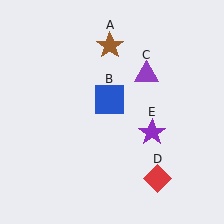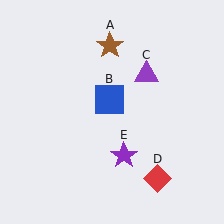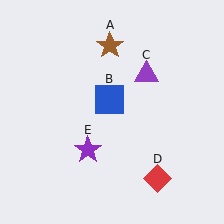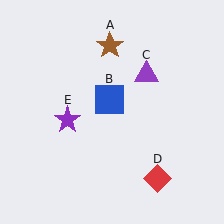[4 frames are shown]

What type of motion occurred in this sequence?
The purple star (object E) rotated clockwise around the center of the scene.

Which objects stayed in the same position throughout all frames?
Brown star (object A) and blue square (object B) and purple triangle (object C) and red diamond (object D) remained stationary.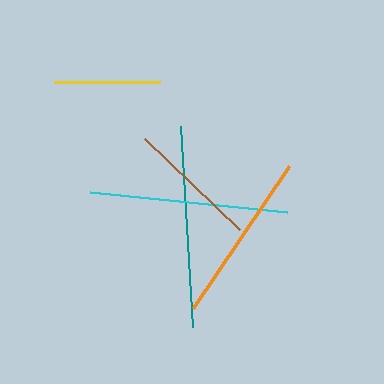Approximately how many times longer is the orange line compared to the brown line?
The orange line is approximately 1.3 times the length of the brown line.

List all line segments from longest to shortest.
From longest to shortest: teal, cyan, orange, brown, yellow.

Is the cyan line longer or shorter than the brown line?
The cyan line is longer than the brown line.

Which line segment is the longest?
The teal line is the longest at approximately 201 pixels.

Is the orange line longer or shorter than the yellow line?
The orange line is longer than the yellow line.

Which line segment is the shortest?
The yellow line is the shortest at approximately 106 pixels.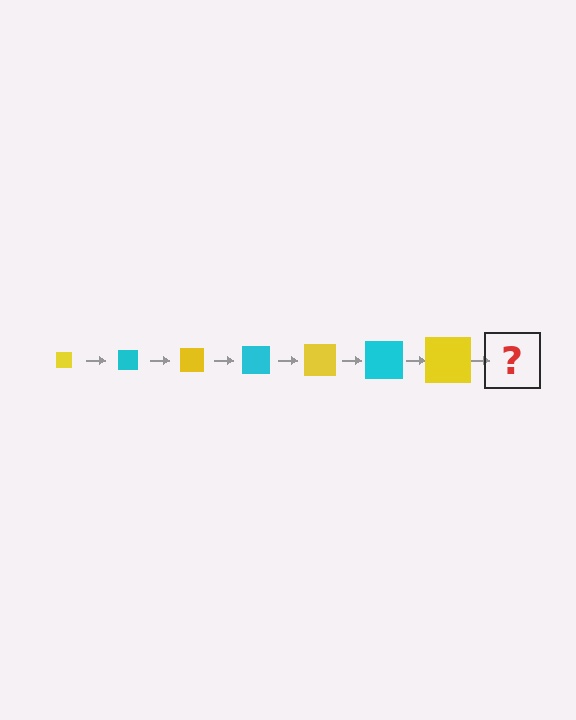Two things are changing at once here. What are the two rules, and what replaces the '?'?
The two rules are that the square grows larger each step and the color cycles through yellow and cyan. The '?' should be a cyan square, larger than the previous one.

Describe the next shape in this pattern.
It should be a cyan square, larger than the previous one.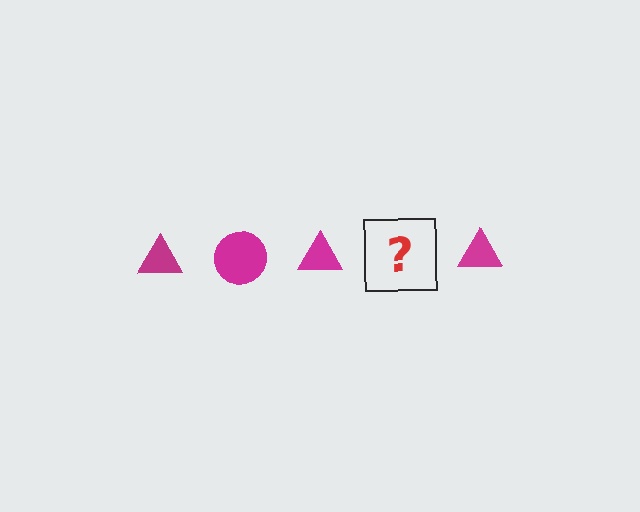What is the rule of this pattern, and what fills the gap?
The rule is that the pattern cycles through triangle, circle shapes in magenta. The gap should be filled with a magenta circle.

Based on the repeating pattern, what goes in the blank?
The blank should be a magenta circle.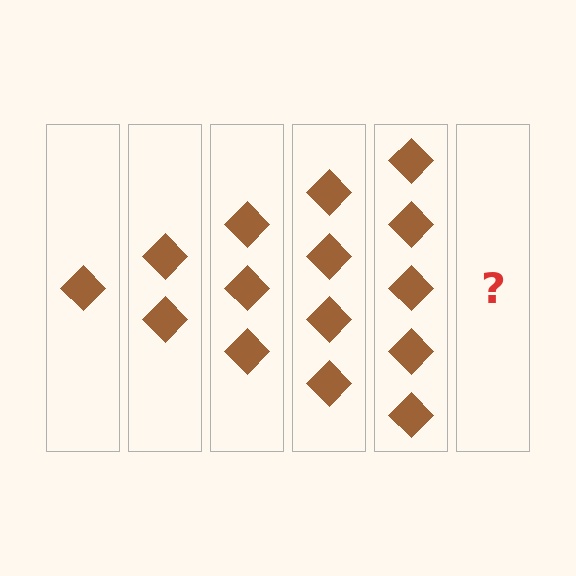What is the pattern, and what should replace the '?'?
The pattern is that each step adds one more diamond. The '?' should be 6 diamonds.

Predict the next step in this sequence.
The next step is 6 diamonds.